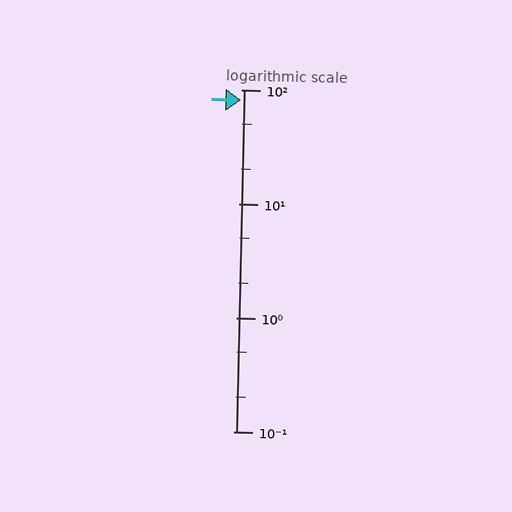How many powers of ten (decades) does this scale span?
The scale spans 3 decades, from 0.1 to 100.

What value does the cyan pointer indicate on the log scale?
The pointer indicates approximately 81.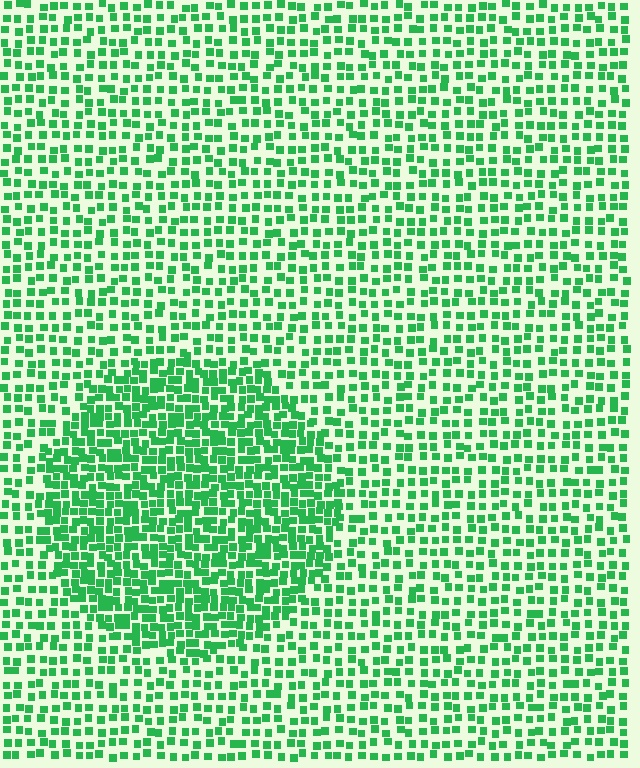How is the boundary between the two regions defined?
The boundary is defined by a change in element density (approximately 1.8x ratio). All elements are the same color, size, and shape.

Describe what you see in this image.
The image contains small green elements arranged at two different densities. A circle-shaped region is visible where the elements are more densely packed than the surrounding area.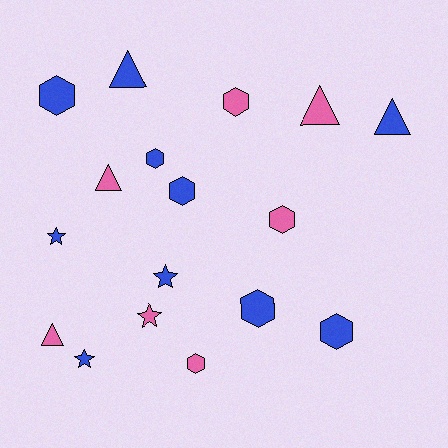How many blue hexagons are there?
There are 5 blue hexagons.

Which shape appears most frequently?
Hexagon, with 8 objects.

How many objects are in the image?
There are 17 objects.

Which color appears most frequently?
Blue, with 10 objects.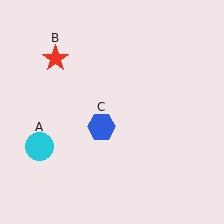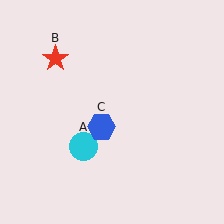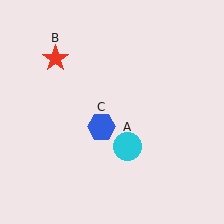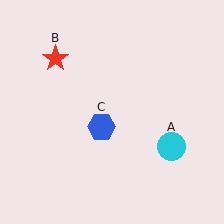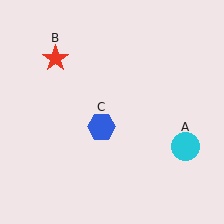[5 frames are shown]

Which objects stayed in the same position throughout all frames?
Red star (object B) and blue hexagon (object C) remained stationary.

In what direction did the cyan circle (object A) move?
The cyan circle (object A) moved right.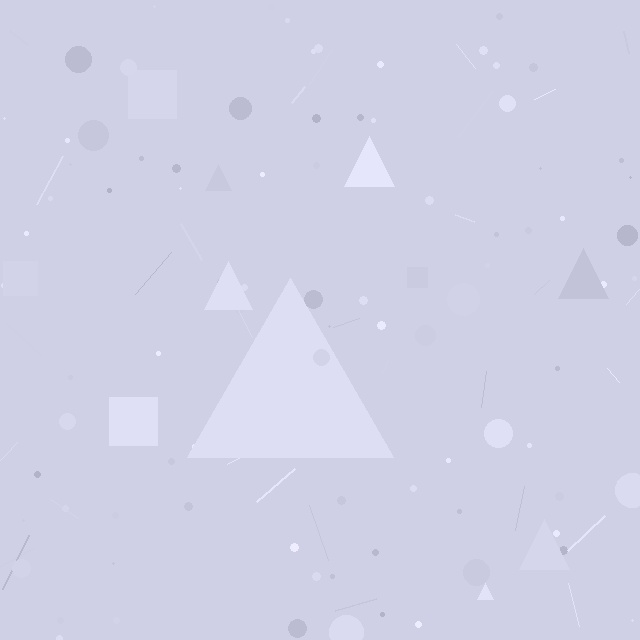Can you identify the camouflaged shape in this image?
The camouflaged shape is a triangle.